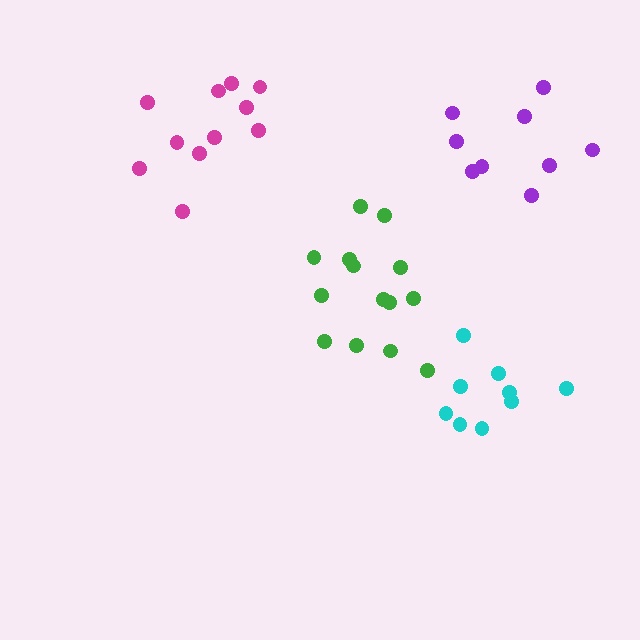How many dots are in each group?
Group 1: 9 dots, Group 2: 14 dots, Group 3: 9 dots, Group 4: 11 dots (43 total).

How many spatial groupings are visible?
There are 4 spatial groupings.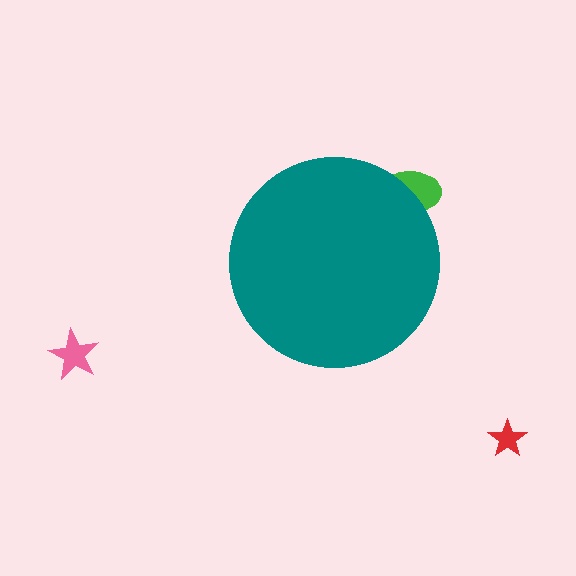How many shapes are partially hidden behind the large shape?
1 shape is partially hidden.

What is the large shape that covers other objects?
A teal circle.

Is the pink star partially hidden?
No, the pink star is fully visible.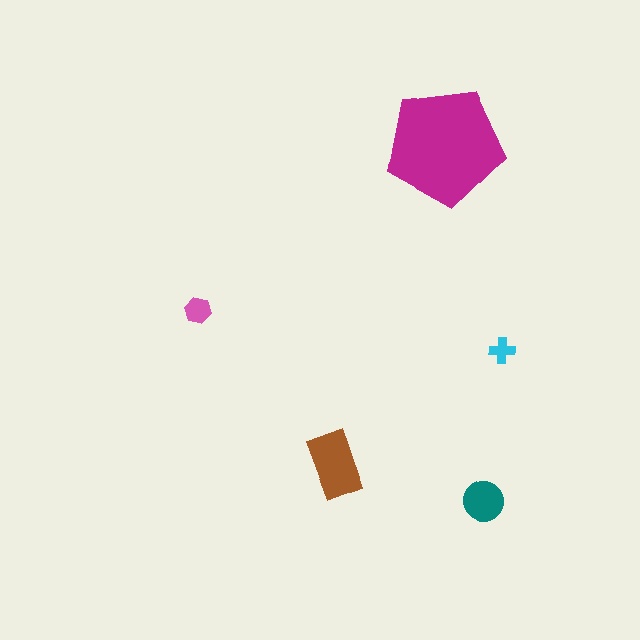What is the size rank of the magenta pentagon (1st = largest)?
1st.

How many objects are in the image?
There are 5 objects in the image.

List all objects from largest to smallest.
The magenta pentagon, the brown rectangle, the teal circle, the pink hexagon, the cyan cross.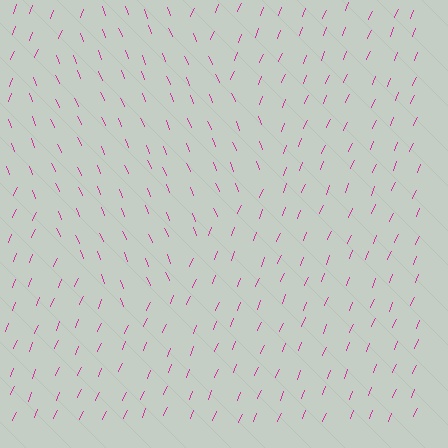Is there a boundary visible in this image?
Yes, there is a texture boundary formed by a change in line orientation.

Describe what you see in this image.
The image is filled with small magenta line segments. A diamond region in the image has lines oriented differently from the surrounding lines, creating a visible texture boundary.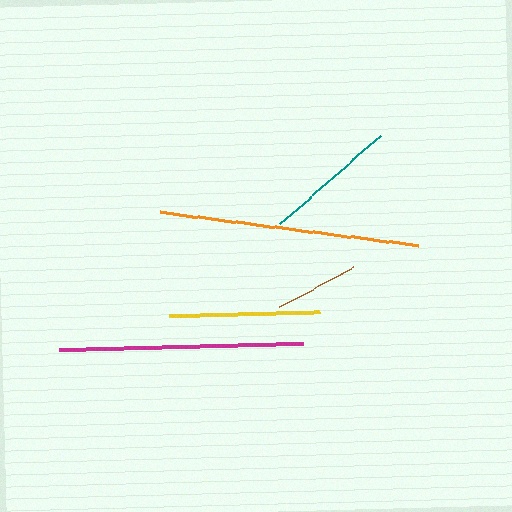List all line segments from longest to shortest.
From longest to shortest: orange, magenta, yellow, teal, brown.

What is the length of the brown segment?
The brown segment is approximately 84 pixels long.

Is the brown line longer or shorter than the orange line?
The orange line is longer than the brown line.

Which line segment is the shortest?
The brown line is the shortest at approximately 84 pixels.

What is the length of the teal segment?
The teal segment is approximately 134 pixels long.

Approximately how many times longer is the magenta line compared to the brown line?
The magenta line is approximately 2.9 times the length of the brown line.